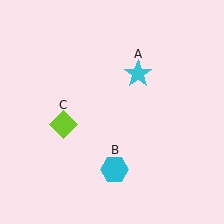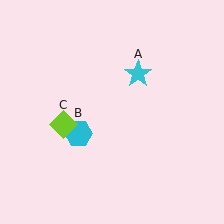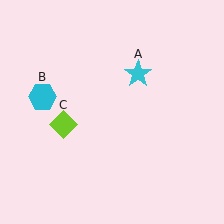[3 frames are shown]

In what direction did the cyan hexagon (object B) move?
The cyan hexagon (object B) moved up and to the left.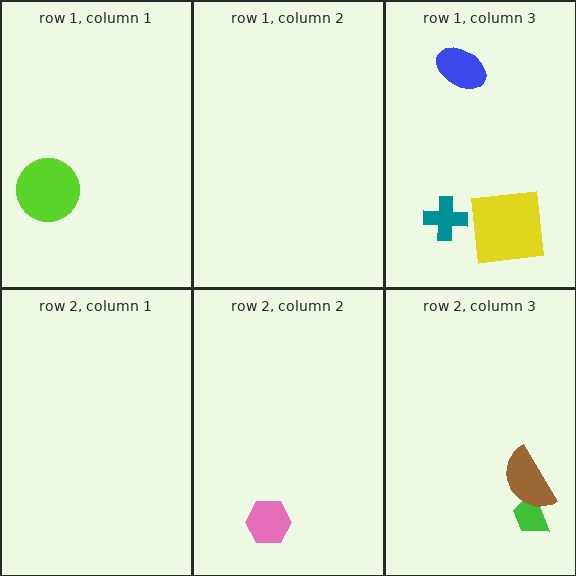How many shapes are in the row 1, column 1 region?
1.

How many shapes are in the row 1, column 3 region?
3.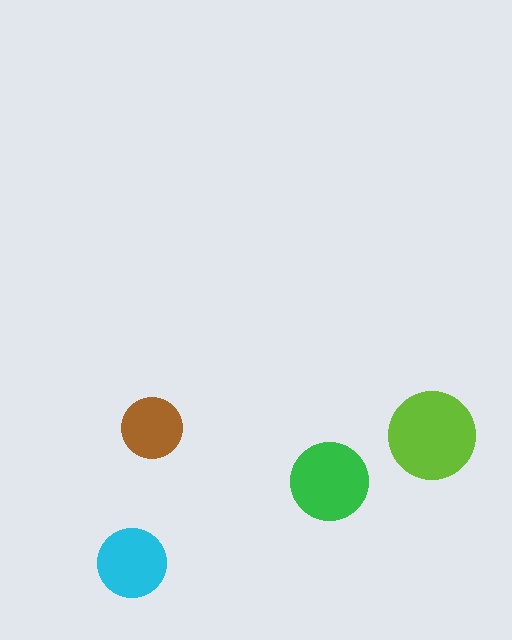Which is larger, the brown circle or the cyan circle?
The cyan one.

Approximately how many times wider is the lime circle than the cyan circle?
About 1.5 times wider.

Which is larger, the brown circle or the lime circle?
The lime one.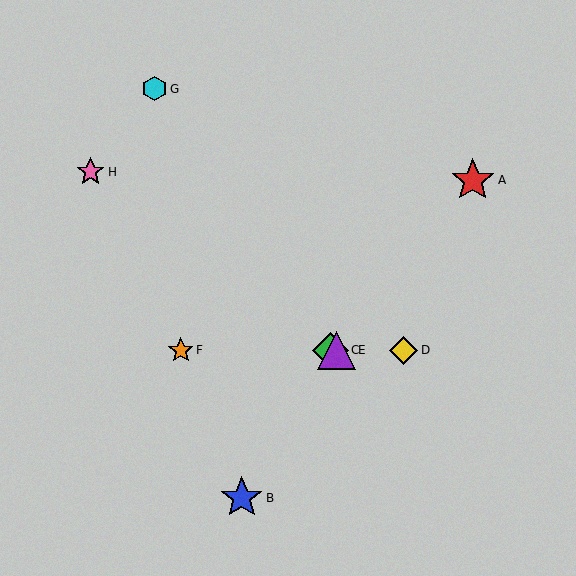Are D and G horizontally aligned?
No, D is at y≈350 and G is at y≈89.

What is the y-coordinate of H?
Object H is at y≈172.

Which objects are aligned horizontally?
Objects C, D, E, F are aligned horizontally.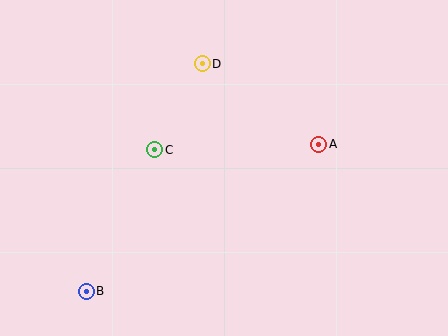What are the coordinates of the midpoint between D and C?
The midpoint between D and C is at (179, 107).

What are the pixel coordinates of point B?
Point B is at (86, 291).